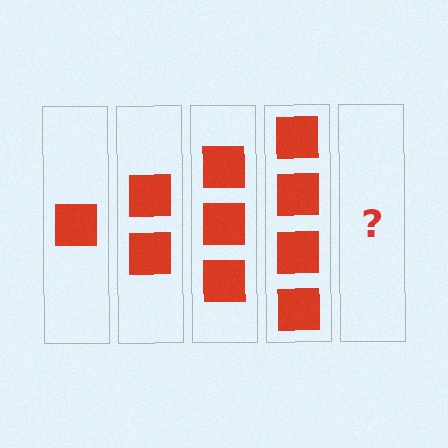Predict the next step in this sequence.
The next step is 5 squares.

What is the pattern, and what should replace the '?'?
The pattern is that each step adds one more square. The '?' should be 5 squares.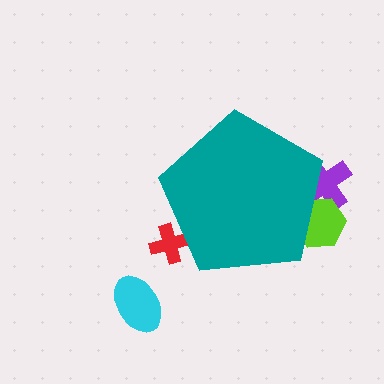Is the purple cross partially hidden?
Yes, the purple cross is partially hidden behind the teal pentagon.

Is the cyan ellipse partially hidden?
No, the cyan ellipse is fully visible.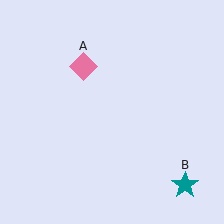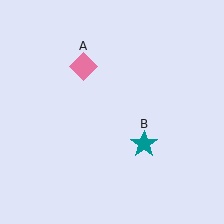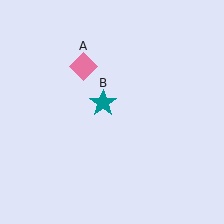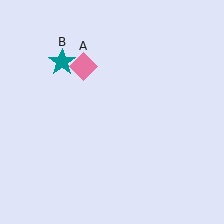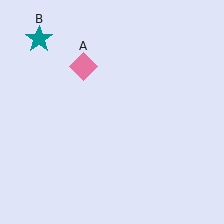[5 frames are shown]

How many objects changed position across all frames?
1 object changed position: teal star (object B).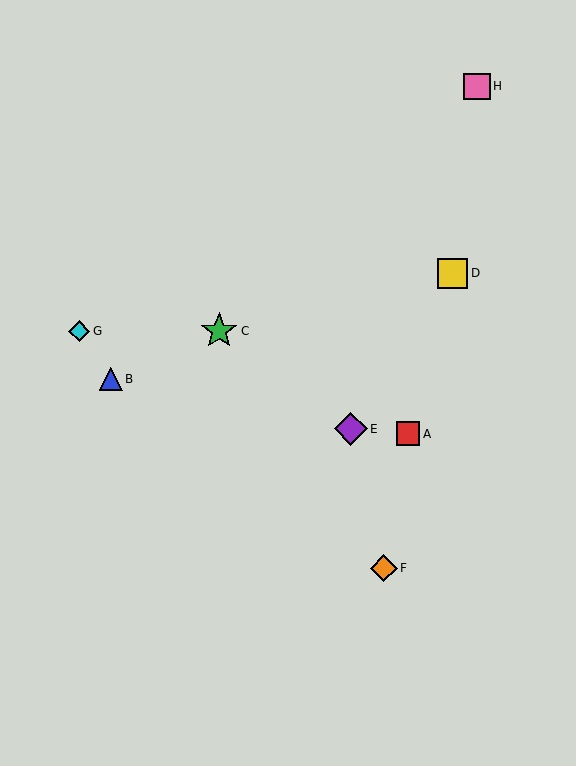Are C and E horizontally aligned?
No, C is at y≈331 and E is at y≈429.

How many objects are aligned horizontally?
2 objects (C, G) are aligned horizontally.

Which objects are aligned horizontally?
Objects C, G are aligned horizontally.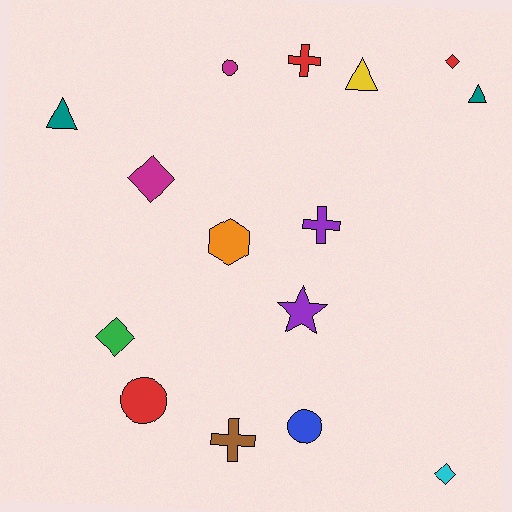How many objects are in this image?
There are 15 objects.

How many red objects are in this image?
There are 3 red objects.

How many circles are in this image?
There are 3 circles.